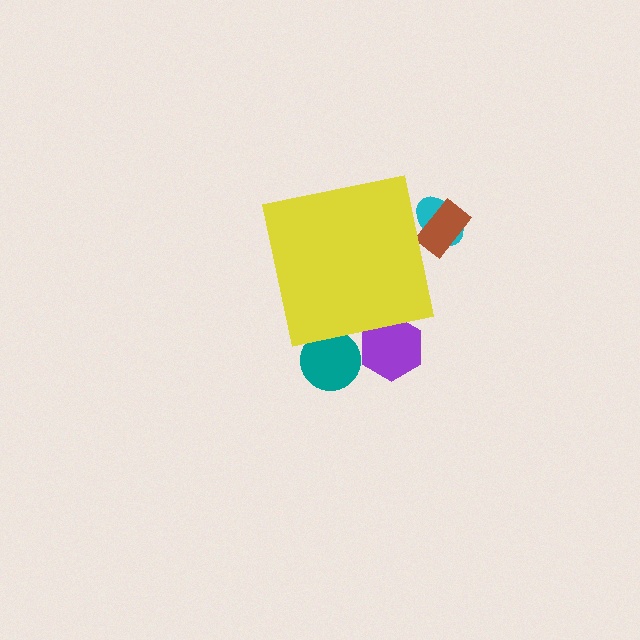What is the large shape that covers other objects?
A yellow square.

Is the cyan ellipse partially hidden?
Yes, the cyan ellipse is partially hidden behind the yellow square.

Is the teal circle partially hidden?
Yes, the teal circle is partially hidden behind the yellow square.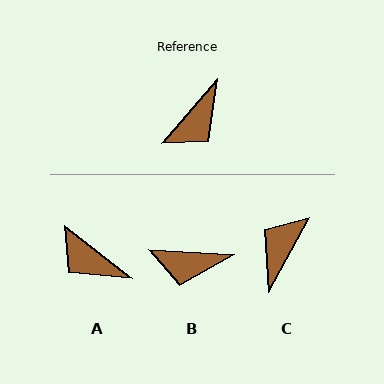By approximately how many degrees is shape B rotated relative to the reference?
Approximately 52 degrees clockwise.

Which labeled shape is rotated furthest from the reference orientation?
C, about 168 degrees away.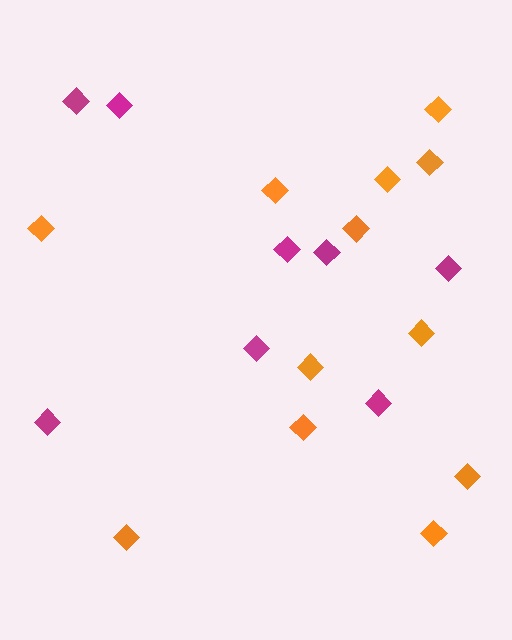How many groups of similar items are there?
There are 2 groups: one group of orange diamonds (12) and one group of magenta diamonds (8).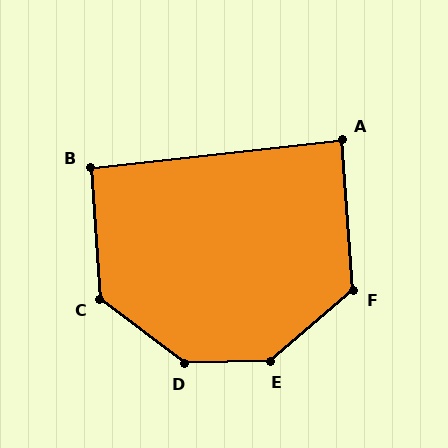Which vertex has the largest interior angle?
D, at approximately 141 degrees.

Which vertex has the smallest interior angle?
A, at approximately 88 degrees.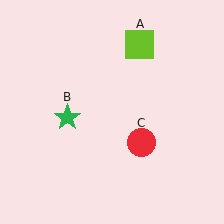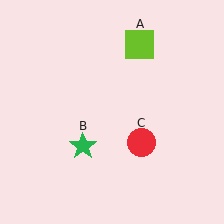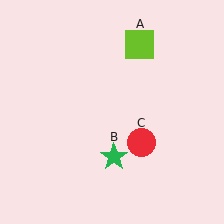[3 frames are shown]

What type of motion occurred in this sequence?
The green star (object B) rotated counterclockwise around the center of the scene.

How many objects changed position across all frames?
1 object changed position: green star (object B).